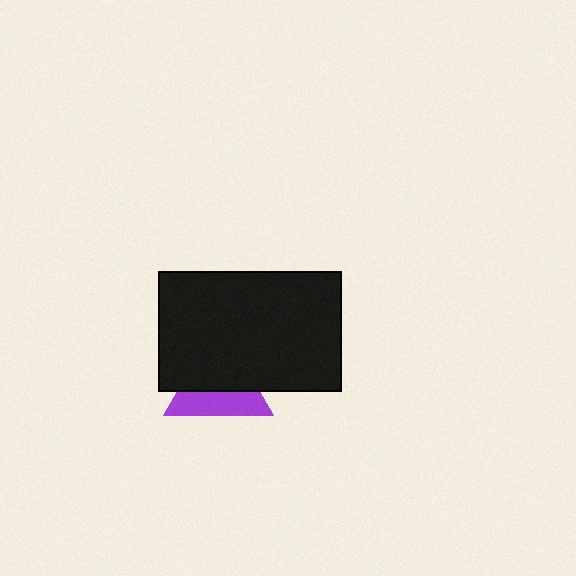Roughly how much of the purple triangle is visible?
A small part of it is visible (roughly 44%).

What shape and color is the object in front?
The object in front is a black rectangle.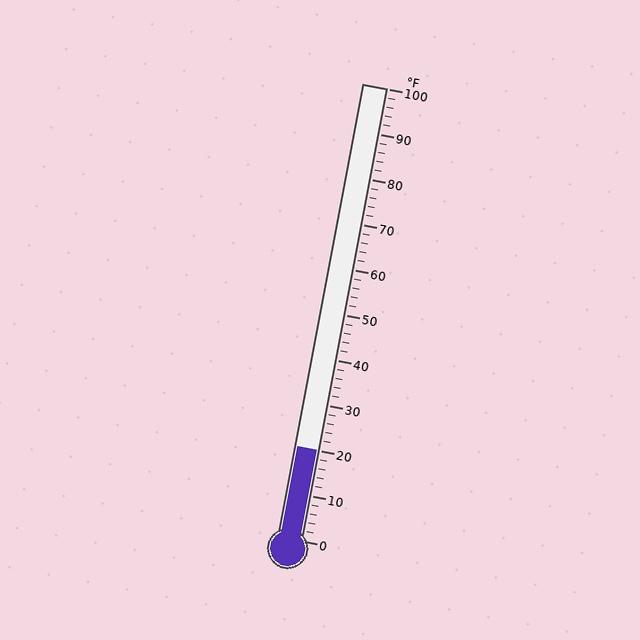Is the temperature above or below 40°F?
The temperature is below 40°F.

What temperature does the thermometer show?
The thermometer shows approximately 20°F.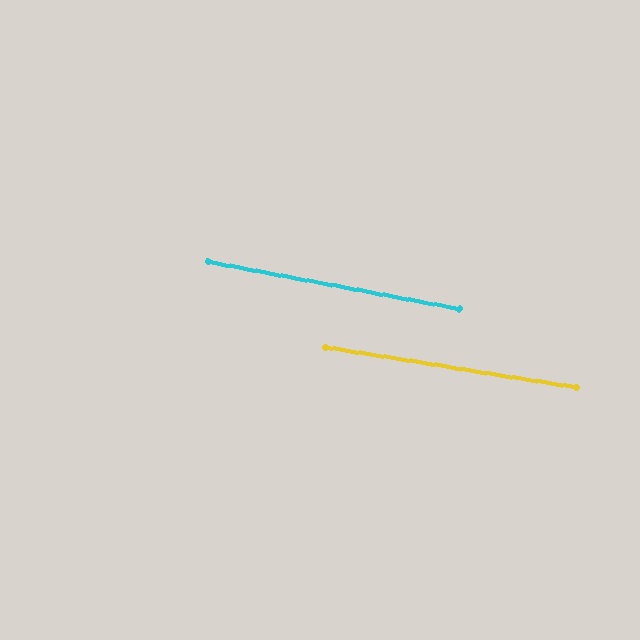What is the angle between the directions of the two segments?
Approximately 1 degree.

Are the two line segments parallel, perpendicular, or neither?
Parallel — their directions differ by only 1.3°.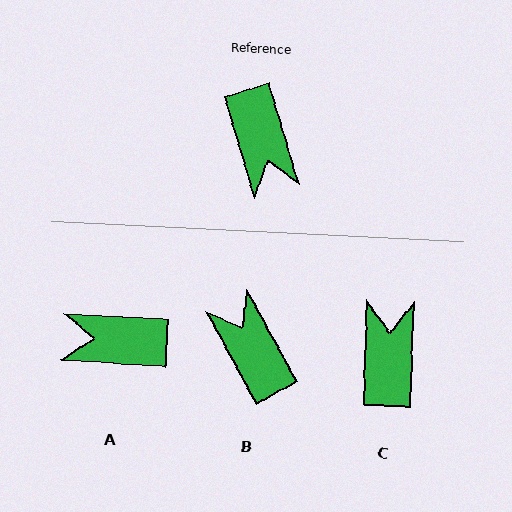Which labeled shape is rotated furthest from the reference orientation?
B, about 168 degrees away.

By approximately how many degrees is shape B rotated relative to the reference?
Approximately 168 degrees clockwise.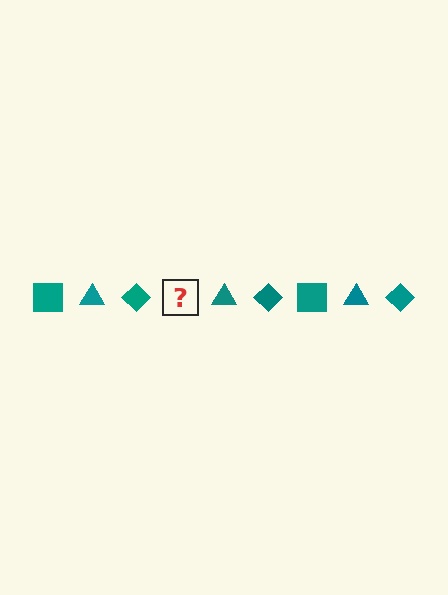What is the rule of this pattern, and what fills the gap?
The rule is that the pattern cycles through square, triangle, diamond shapes in teal. The gap should be filled with a teal square.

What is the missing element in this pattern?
The missing element is a teal square.